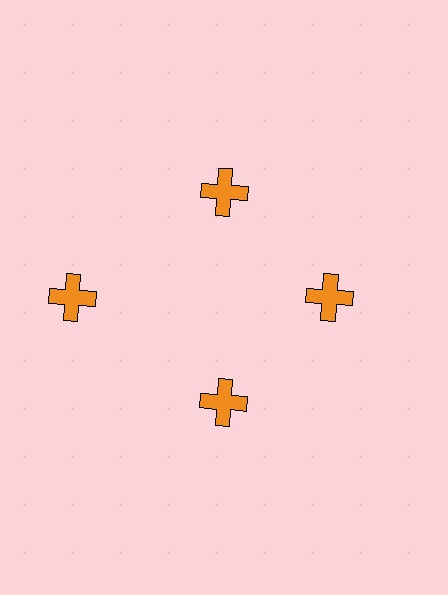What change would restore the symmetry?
The symmetry would be restored by moving it inward, back onto the ring so that all 4 crosses sit at equal angles and equal distance from the center.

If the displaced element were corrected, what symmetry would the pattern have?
It would have 4-fold rotational symmetry — the pattern would map onto itself every 90 degrees.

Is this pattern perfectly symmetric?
No. The 4 orange crosses are arranged in a ring, but one element near the 9 o'clock position is pushed outward from the center, breaking the 4-fold rotational symmetry.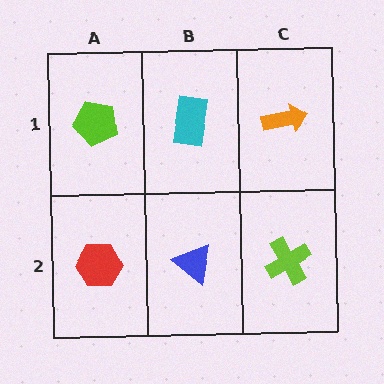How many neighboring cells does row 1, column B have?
3.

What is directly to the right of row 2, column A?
A blue triangle.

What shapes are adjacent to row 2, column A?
A lime pentagon (row 1, column A), a blue triangle (row 2, column B).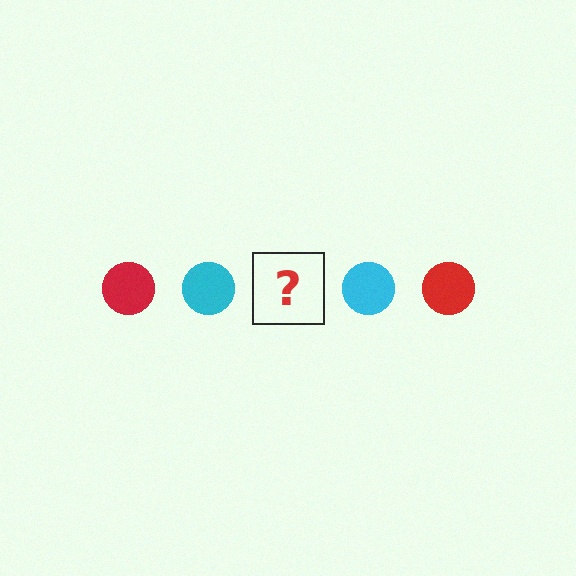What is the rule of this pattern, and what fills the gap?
The rule is that the pattern cycles through red, cyan circles. The gap should be filled with a red circle.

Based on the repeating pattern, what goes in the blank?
The blank should be a red circle.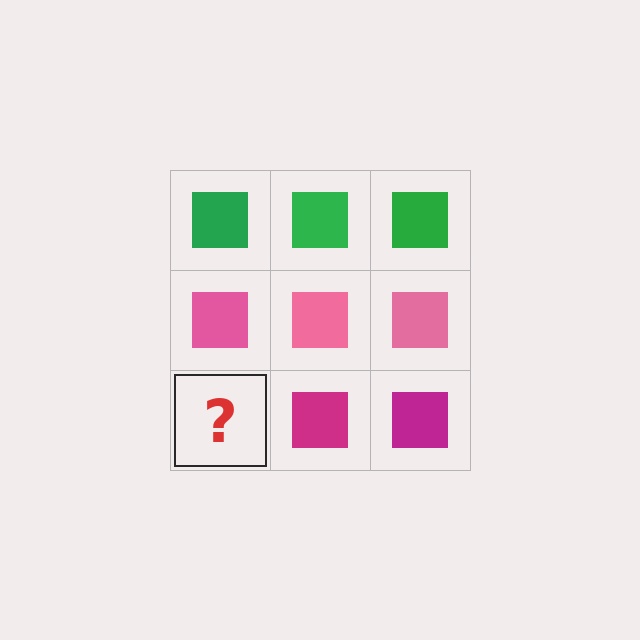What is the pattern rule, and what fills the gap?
The rule is that each row has a consistent color. The gap should be filled with a magenta square.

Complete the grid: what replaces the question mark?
The question mark should be replaced with a magenta square.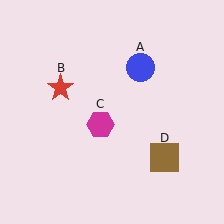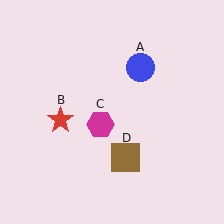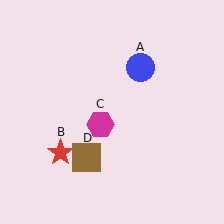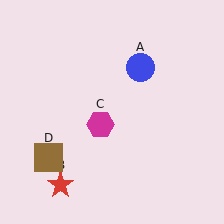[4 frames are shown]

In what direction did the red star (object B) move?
The red star (object B) moved down.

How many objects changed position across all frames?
2 objects changed position: red star (object B), brown square (object D).